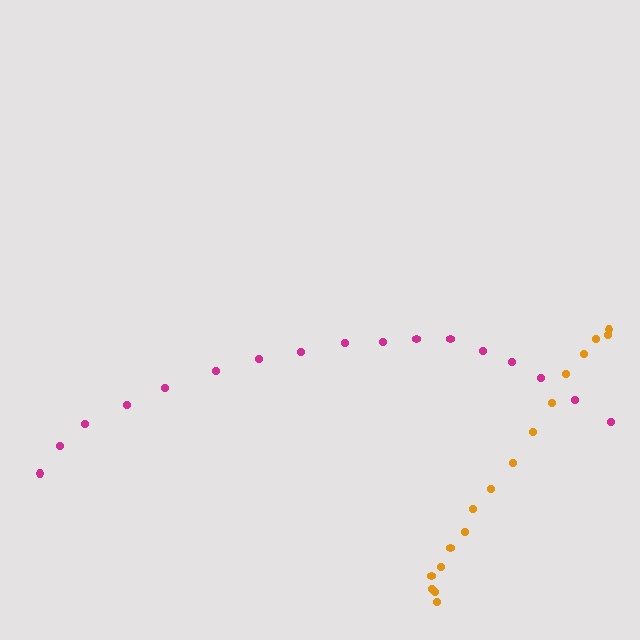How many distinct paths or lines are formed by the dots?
There are 2 distinct paths.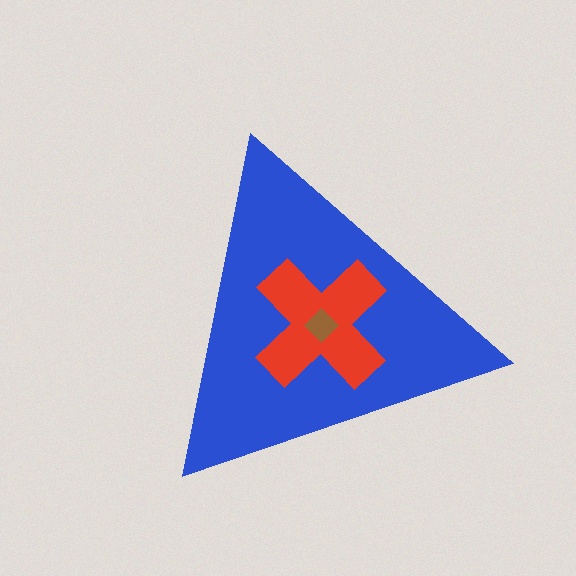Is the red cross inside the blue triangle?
Yes.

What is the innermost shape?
The brown diamond.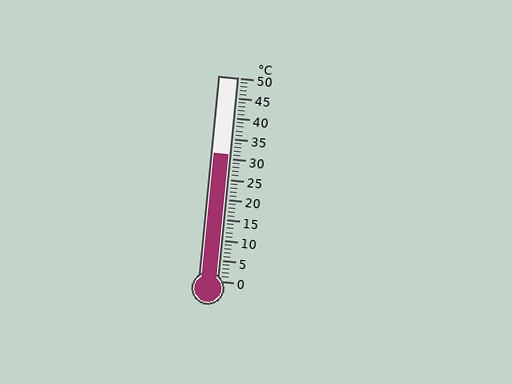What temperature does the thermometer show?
The thermometer shows approximately 31°C.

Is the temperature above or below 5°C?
The temperature is above 5°C.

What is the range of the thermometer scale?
The thermometer scale ranges from 0°C to 50°C.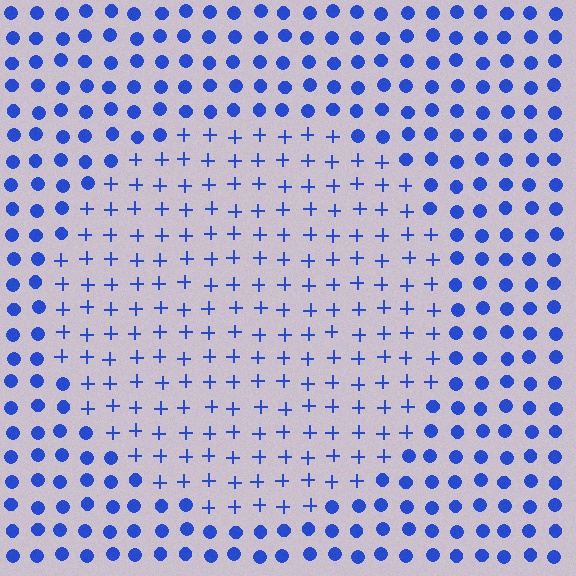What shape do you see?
I see a circle.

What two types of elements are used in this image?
The image uses plus signs inside the circle region and circles outside it.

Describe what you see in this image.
The image is filled with small blue elements arranged in a uniform grid. A circle-shaped region contains plus signs, while the surrounding area contains circles. The boundary is defined purely by the change in element shape.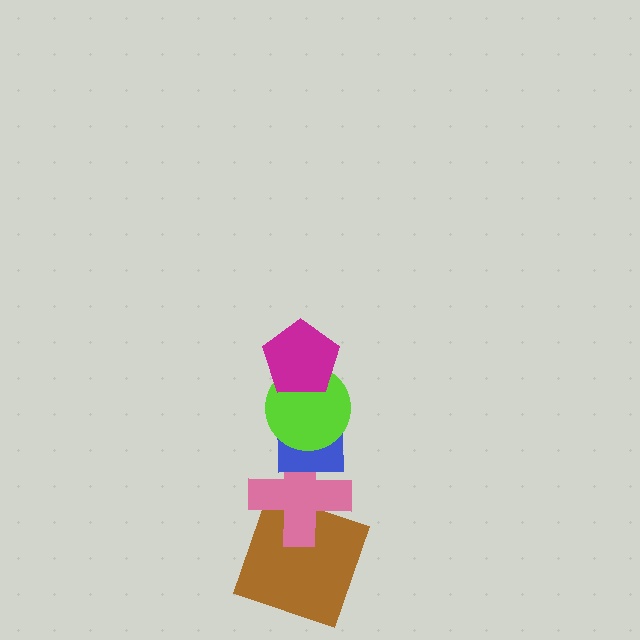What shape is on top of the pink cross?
The blue square is on top of the pink cross.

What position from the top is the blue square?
The blue square is 3rd from the top.